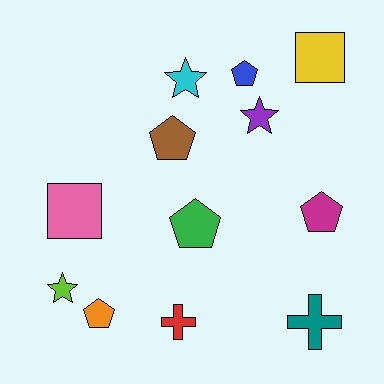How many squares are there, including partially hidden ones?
There are 2 squares.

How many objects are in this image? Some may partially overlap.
There are 12 objects.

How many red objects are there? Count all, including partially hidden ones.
There is 1 red object.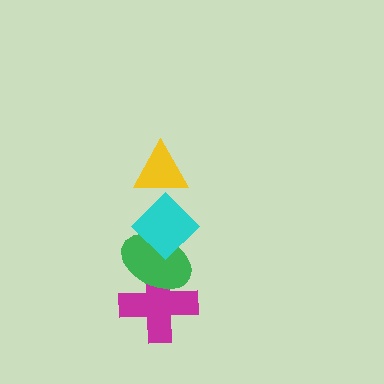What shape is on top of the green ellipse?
The cyan diamond is on top of the green ellipse.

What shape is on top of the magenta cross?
The green ellipse is on top of the magenta cross.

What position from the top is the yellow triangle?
The yellow triangle is 1st from the top.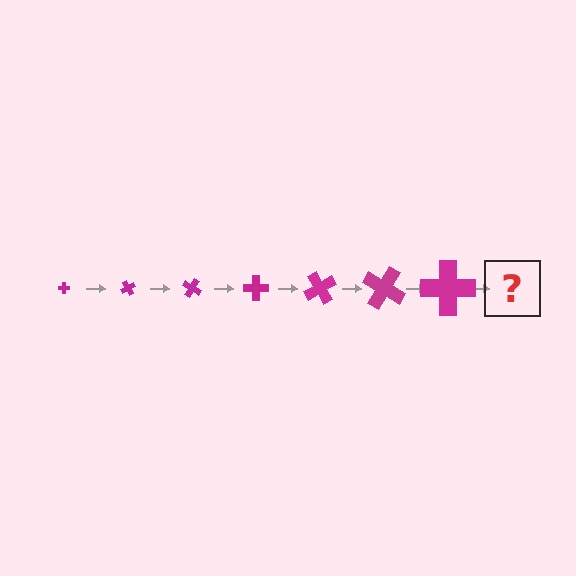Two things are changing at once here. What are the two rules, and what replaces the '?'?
The two rules are that the cross grows larger each step and it rotates 60 degrees each step. The '?' should be a cross, larger than the previous one and rotated 420 degrees from the start.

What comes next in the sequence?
The next element should be a cross, larger than the previous one and rotated 420 degrees from the start.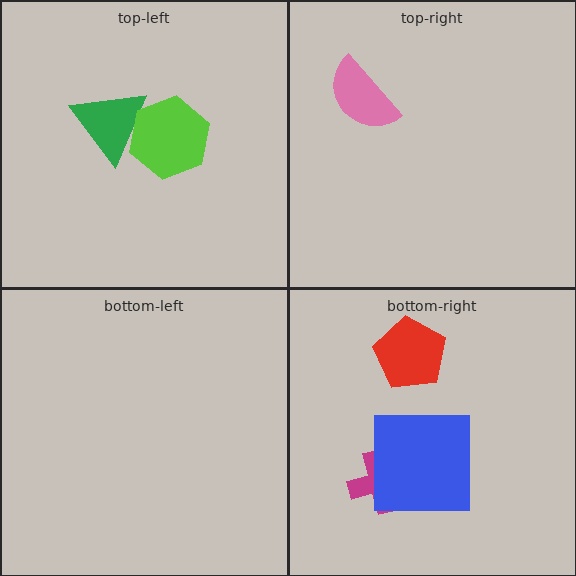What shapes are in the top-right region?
The pink semicircle.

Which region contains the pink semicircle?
The top-right region.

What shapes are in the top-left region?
The green triangle, the lime hexagon.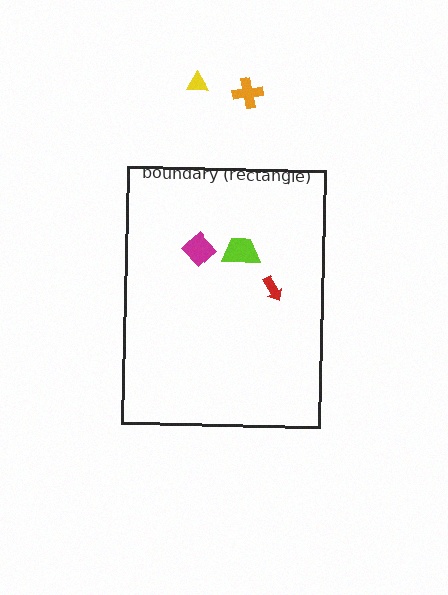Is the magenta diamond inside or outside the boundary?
Inside.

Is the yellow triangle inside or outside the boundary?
Outside.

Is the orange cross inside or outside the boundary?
Outside.